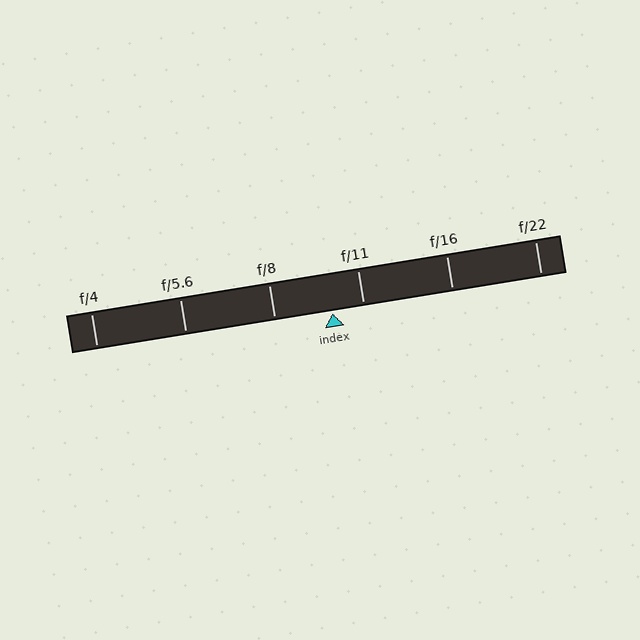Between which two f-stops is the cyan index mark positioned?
The index mark is between f/8 and f/11.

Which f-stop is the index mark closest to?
The index mark is closest to f/11.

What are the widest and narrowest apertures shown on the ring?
The widest aperture shown is f/4 and the narrowest is f/22.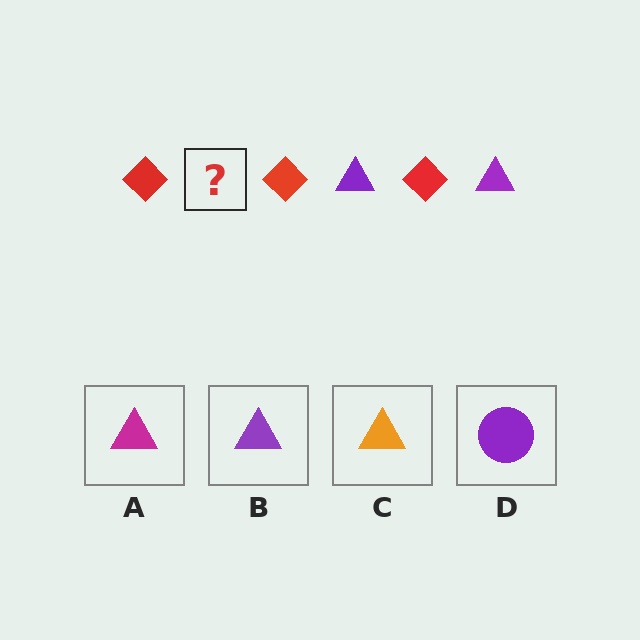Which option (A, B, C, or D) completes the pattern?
B.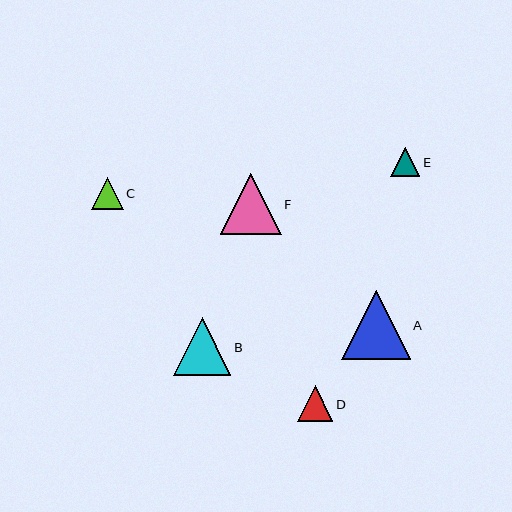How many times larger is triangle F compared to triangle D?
Triangle F is approximately 1.7 times the size of triangle D.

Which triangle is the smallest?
Triangle E is the smallest with a size of approximately 29 pixels.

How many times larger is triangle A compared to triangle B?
Triangle A is approximately 1.2 times the size of triangle B.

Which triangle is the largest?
Triangle A is the largest with a size of approximately 68 pixels.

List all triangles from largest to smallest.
From largest to smallest: A, F, B, D, C, E.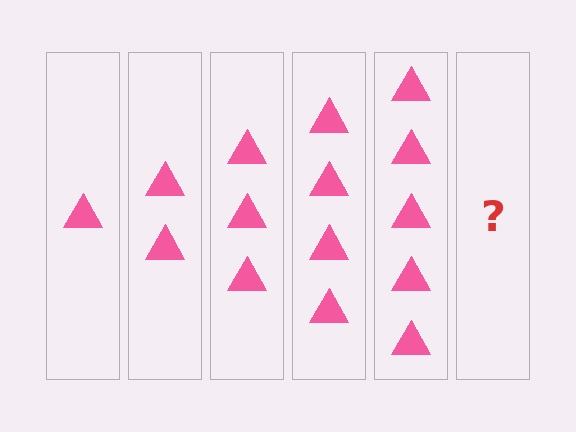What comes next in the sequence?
The next element should be 6 triangles.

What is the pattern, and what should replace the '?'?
The pattern is that each step adds one more triangle. The '?' should be 6 triangles.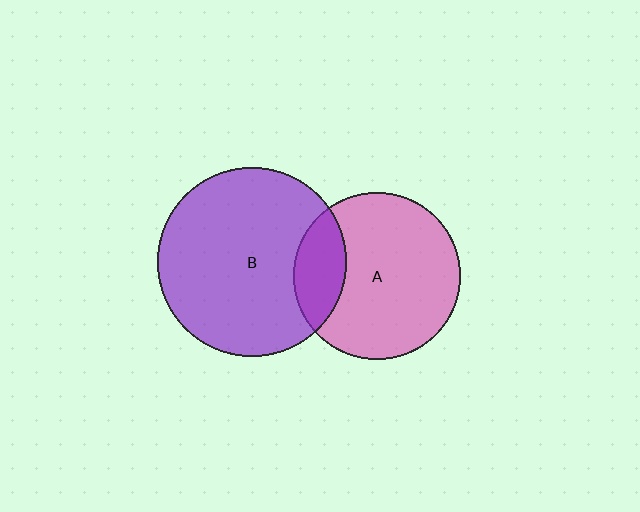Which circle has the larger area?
Circle B (purple).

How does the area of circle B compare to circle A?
Approximately 1.3 times.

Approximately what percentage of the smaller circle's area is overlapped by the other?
Approximately 20%.